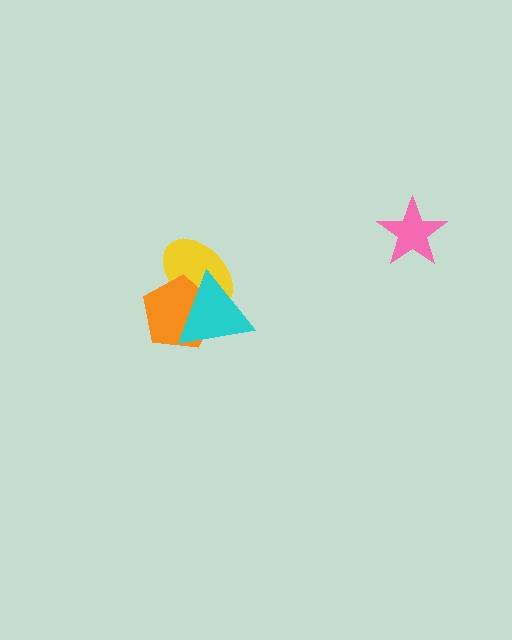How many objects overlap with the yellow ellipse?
2 objects overlap with the yellow ellipse.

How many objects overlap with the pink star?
0 objects overlap with the pink star.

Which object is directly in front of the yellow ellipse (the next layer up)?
The orange pentagon is directly in front of the yellow ellipse.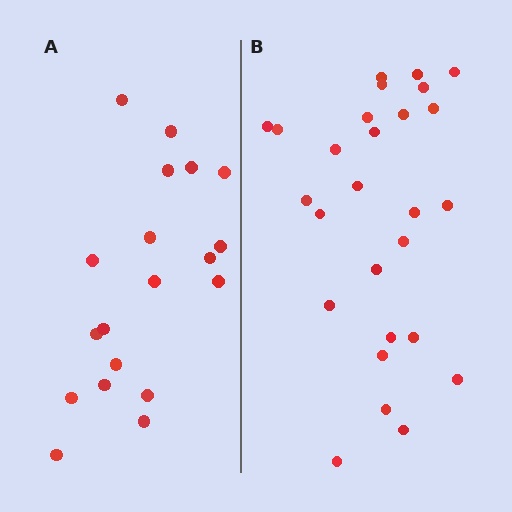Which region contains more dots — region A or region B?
Region B (the right region) has more dots.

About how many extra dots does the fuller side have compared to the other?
Region B has roughly 8 or so more dots than region A.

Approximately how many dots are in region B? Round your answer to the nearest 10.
About 30 dots. (The exact count is 27, which rounds to 30.)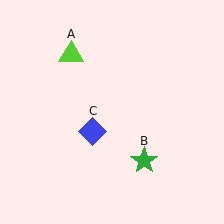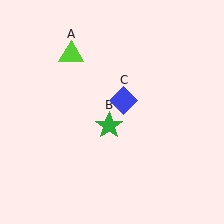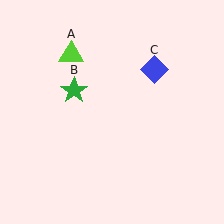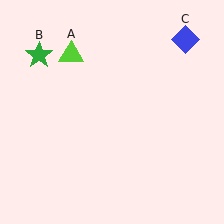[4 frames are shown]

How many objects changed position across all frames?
2 objects changed position: green star (object B), blue diamond (object C).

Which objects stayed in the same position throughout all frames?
Lime triangle (object A) remained stationary.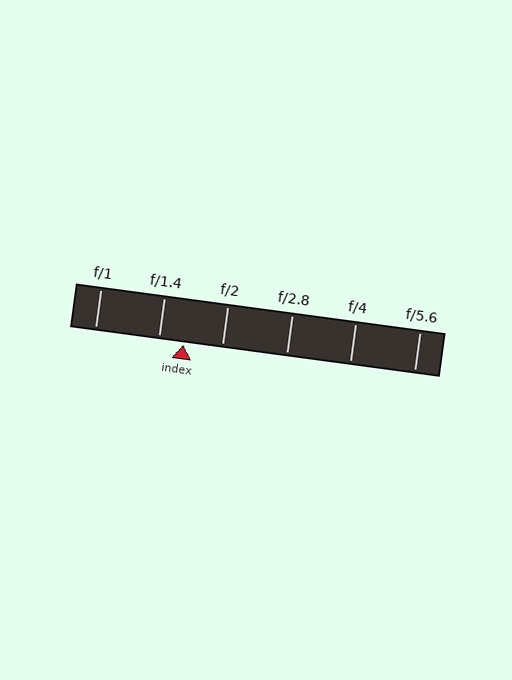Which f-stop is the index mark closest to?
The index mark is closest to f/1.4.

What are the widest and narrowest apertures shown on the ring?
The widest aperture shown is f/1 and the narrowest is f/5.6.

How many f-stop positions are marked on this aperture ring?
There are 6 f-stop positions marked.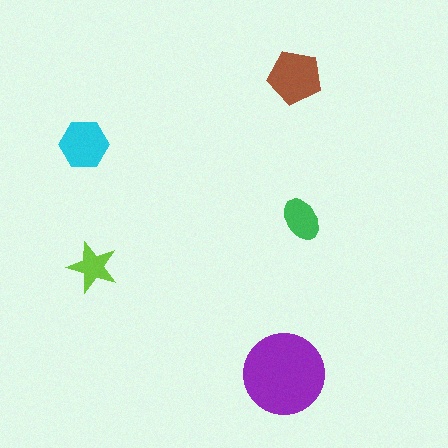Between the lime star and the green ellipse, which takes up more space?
The green ellipse.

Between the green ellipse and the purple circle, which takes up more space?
The purple circle.